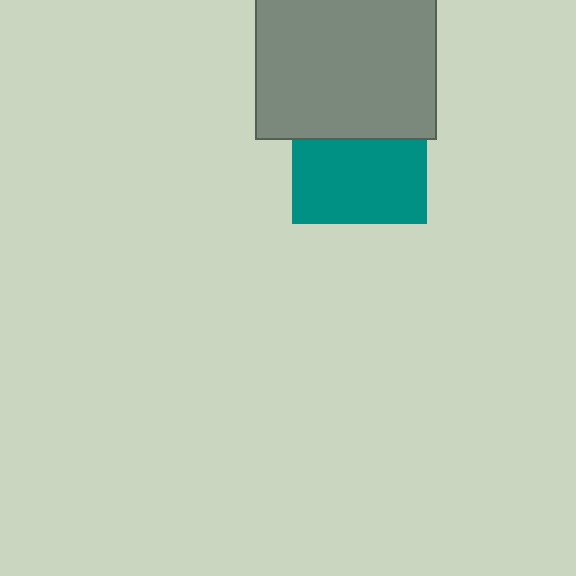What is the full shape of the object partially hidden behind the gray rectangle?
The partially hidden object is a teal square.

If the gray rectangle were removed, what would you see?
You would see the complete teal square.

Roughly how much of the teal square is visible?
About half of it is visible (roughly 63%).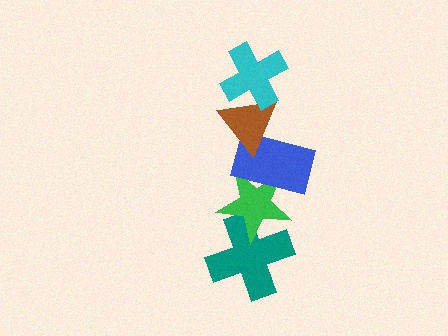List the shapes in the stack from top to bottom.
From top to bottom: the cyan cross, the brown triangle, the blue rectangle, the green star, the teal cross.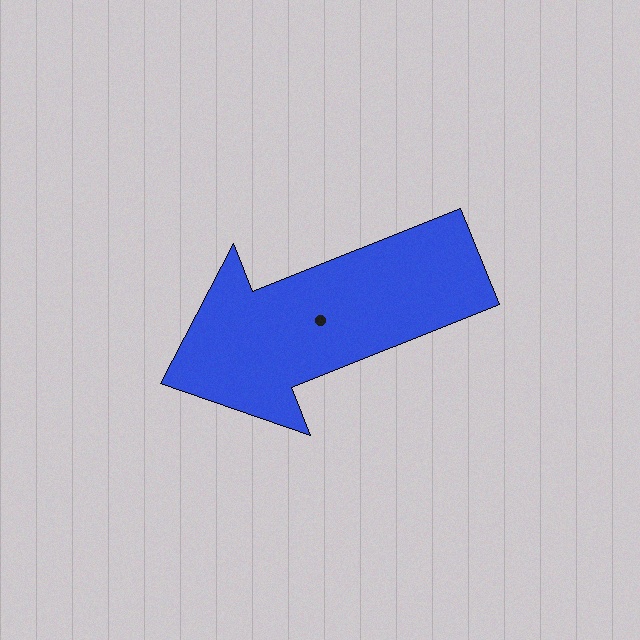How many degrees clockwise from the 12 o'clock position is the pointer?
Approximately 248 degrees.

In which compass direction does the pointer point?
West.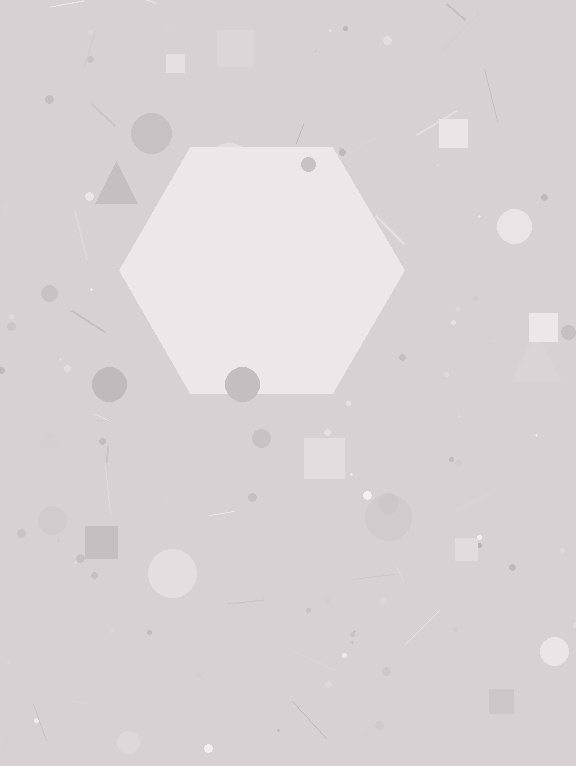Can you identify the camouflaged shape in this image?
The camouflaged shape is a hexagon.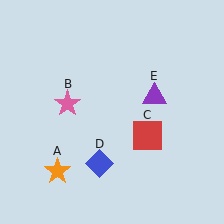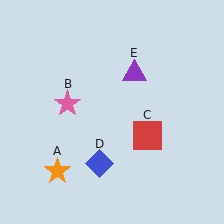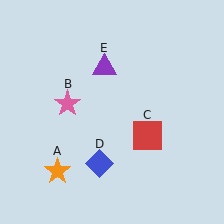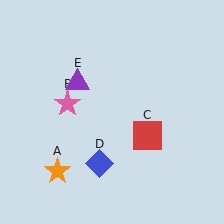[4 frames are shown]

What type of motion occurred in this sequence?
The purple triangle (object E) rotated counterclockwise around the center of the scene.